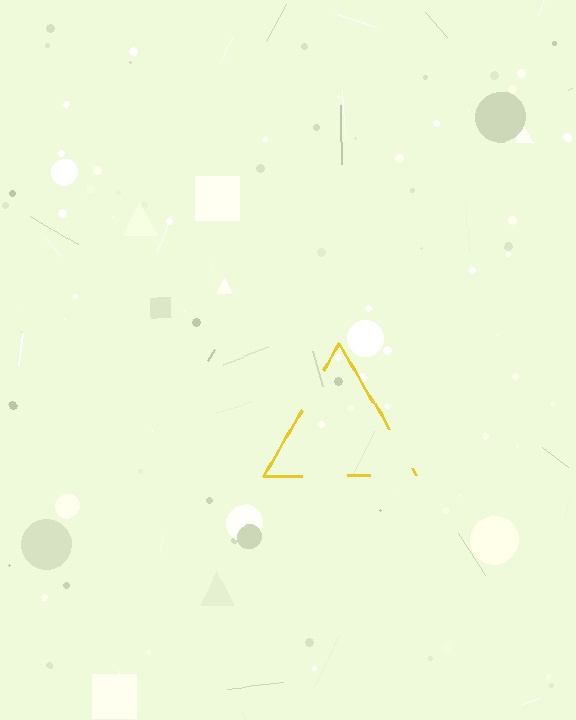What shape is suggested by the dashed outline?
The dashed outline suggests a triangle.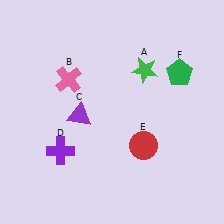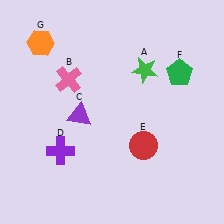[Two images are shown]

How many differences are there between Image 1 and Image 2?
There is 1 difference between the two images.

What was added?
An orange hexagon (G) was added in Image 2.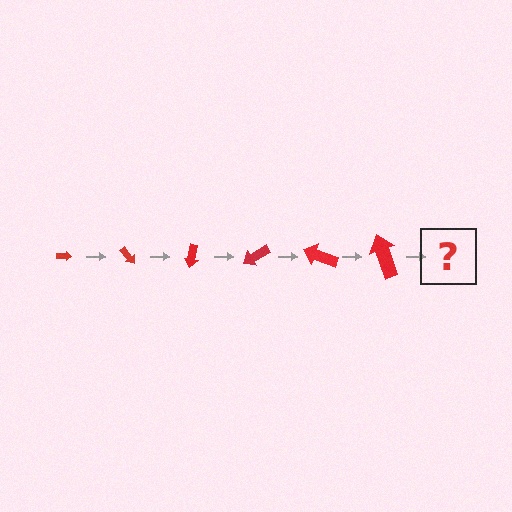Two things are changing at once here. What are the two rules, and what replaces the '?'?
The two rules are that the arrow grows larger each step and it rotates 50 degrees each step. The '?' should be an arrow, larger than the previous one and rotated 300 degrees from the start.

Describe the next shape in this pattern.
It should be an arrow, larger than the previous one and rotated 300 degrees from the start.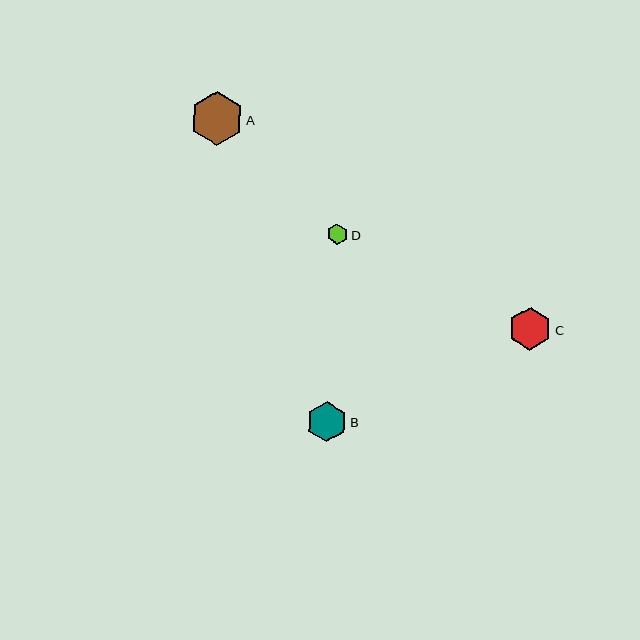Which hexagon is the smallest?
Hexagon D is the smallest with a size of approximately 21 pixels.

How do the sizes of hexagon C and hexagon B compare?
Hexagon C and hexagon B are approximately the same size.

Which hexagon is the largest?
Hexagon A is the largest with a size of approximately 54 pixels.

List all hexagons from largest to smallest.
From largest to smallest: A, C, B, D.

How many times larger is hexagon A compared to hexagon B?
Hexagon A is approximately 1.3 times the size of hexagon B.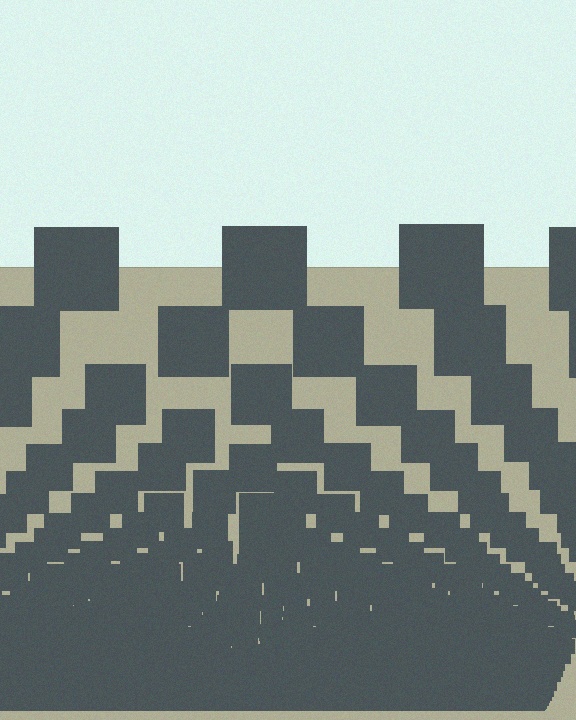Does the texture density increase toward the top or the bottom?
Density increases toward the bottom.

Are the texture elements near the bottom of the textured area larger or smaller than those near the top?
Smaller. The gradient is inverted — elements near the bottom are smaller and denser.